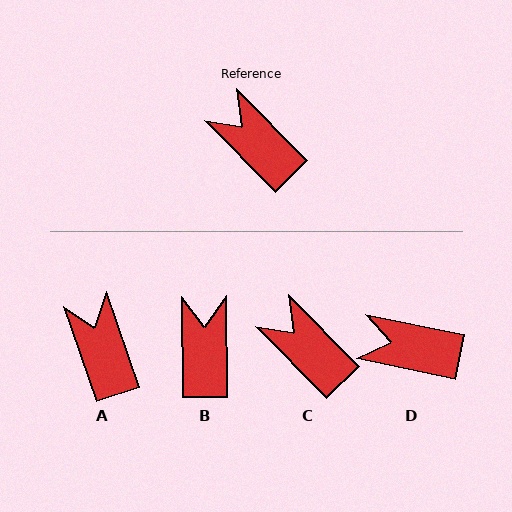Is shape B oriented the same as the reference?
No, it is off by about 44 degrees.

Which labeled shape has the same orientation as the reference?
C.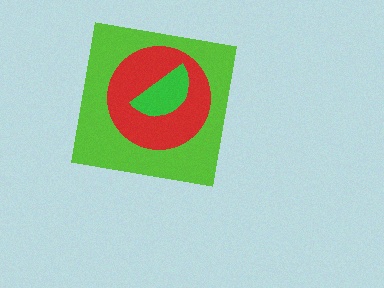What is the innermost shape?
The green semicircle.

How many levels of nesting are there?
3.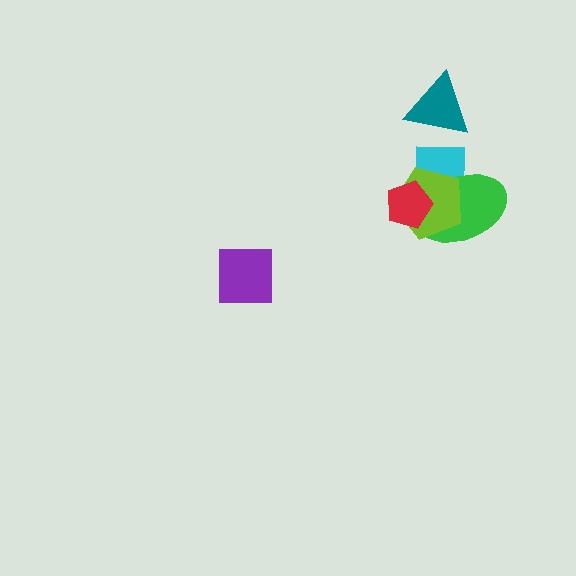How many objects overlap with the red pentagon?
3 objects overlap with the red pentagon.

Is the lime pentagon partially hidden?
Yes, it is partially covered by another shape.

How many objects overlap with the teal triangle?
1 object overlaps with the teal triangle.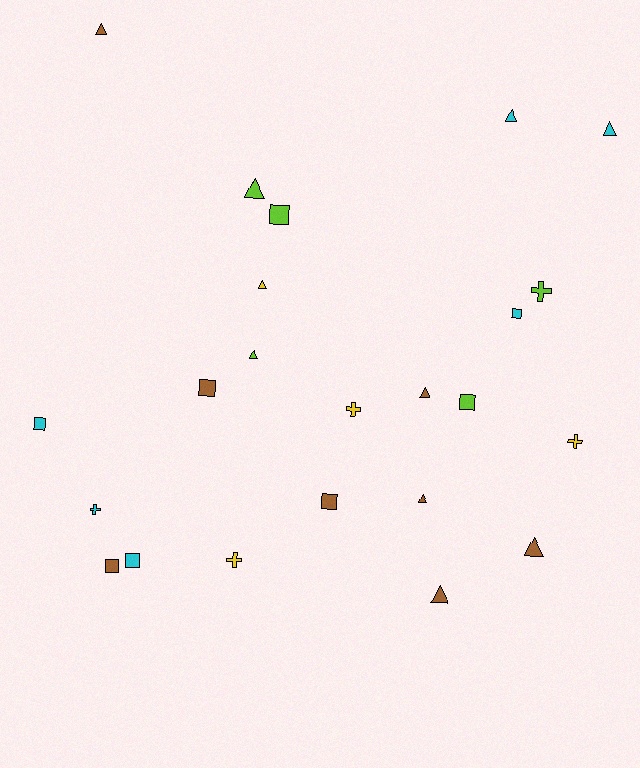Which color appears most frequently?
Brown, with 8 objects.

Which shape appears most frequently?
Triangle, with 10 objects.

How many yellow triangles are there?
There is 1 yellow triangle.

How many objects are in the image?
There are 23 objects.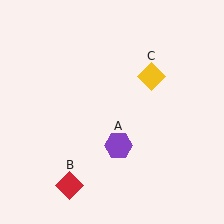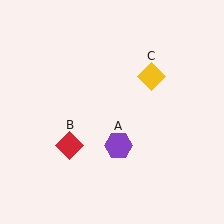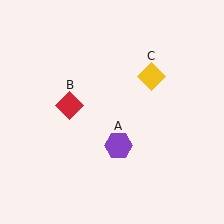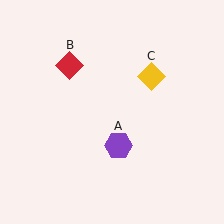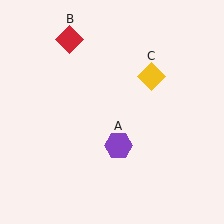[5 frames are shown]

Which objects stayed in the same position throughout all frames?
Purple hexagon (object A) and yellow diamond (object C) remained stationary.